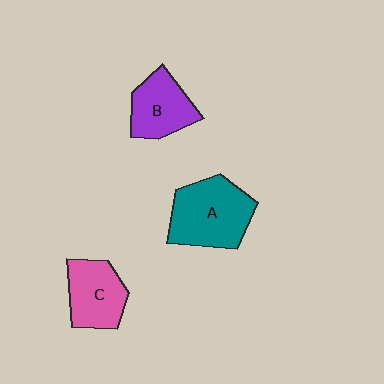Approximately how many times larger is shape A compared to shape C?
Approximately 1.4 times.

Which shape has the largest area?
Shape A (teal).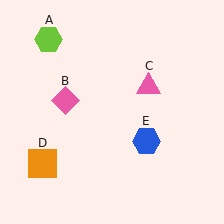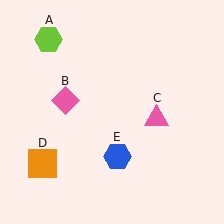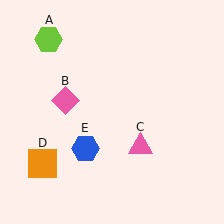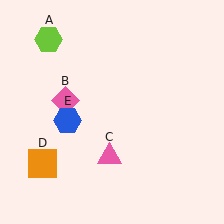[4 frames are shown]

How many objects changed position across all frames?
2 objects changed position: pink triangle (object C), blue hexagon (object E).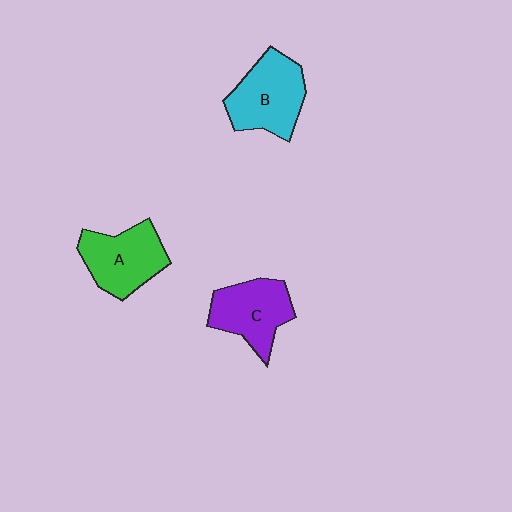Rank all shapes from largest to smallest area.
From largest to smallest: B (cyan), A (green), C (purple).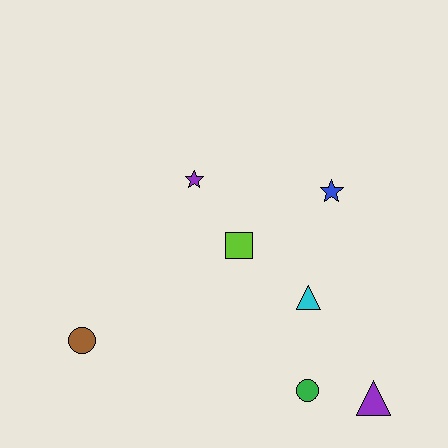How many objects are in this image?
There are 7 objects.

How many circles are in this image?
There are 2 circles.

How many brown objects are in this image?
There is 1 brown object.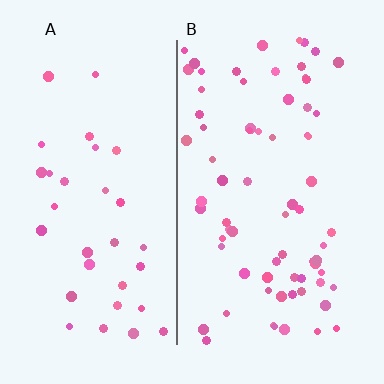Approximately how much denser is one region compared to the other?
Approximately 2.1× — region B over region A.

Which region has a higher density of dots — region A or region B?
B (the right).